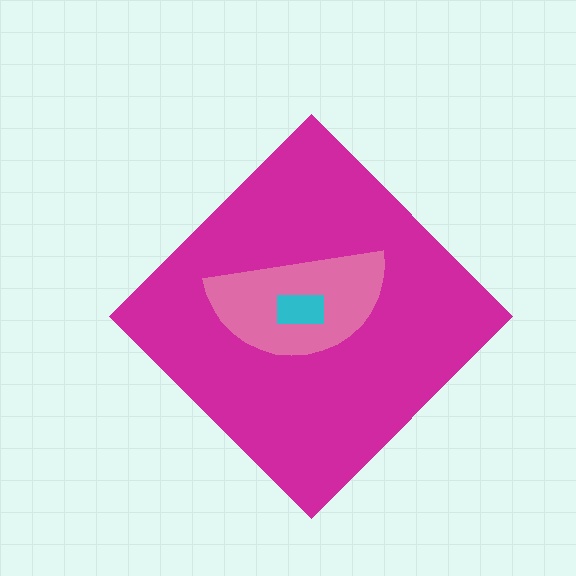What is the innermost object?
The cyan rectangle.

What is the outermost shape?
The magenta diamond.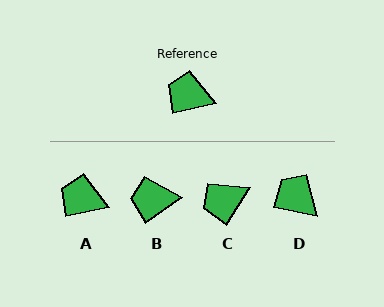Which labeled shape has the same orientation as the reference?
A.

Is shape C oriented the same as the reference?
No, it is off by about 46 degrees.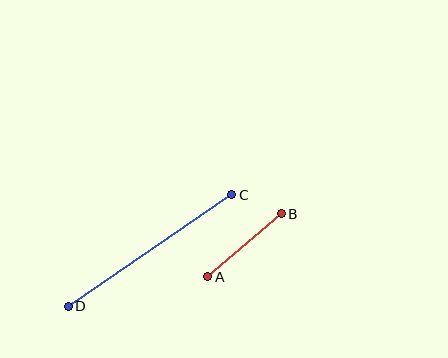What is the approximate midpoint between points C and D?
The midpoint is at approximately (150, 251) pixels.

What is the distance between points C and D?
The distance is approximately 198 pixels.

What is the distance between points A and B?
The distance is approximately 96 pixels.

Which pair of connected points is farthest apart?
Points C and D are farthest apart.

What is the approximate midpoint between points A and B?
The midpoint is at approximately (245, 245) pixels.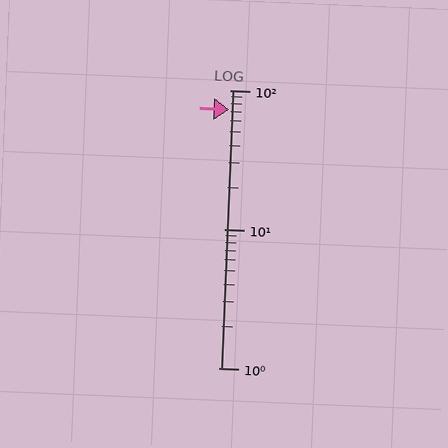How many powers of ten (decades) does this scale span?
The scale spans 2 decades, from 1 to 100.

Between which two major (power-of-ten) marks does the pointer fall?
The pointer is between 10 and 100.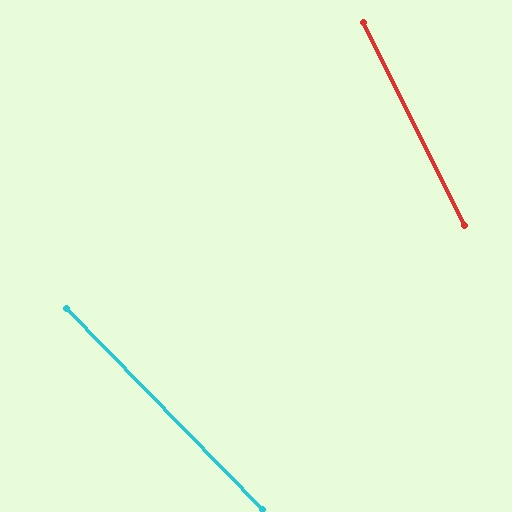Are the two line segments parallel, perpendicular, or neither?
Neither parallel nor perpendicular — they differ by about 18°.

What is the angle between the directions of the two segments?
Approximately 18 degrees.